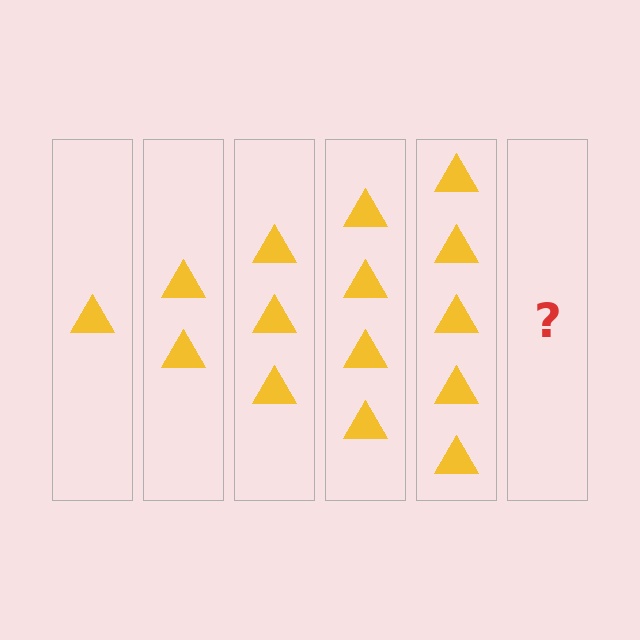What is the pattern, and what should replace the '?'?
The pattern is that each step adds one more triangle. The '?' should be 6 triangles.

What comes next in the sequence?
The next element should be 6 triangles.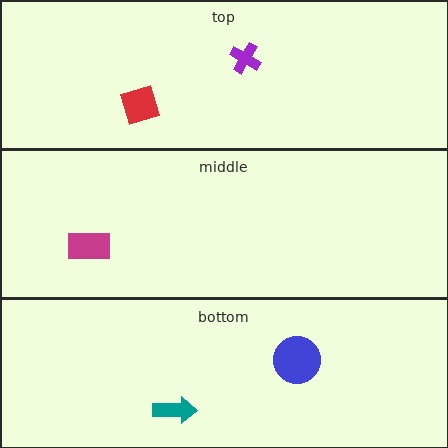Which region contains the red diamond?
The top region.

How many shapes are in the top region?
2.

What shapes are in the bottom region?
The teal arrow, the blue circle.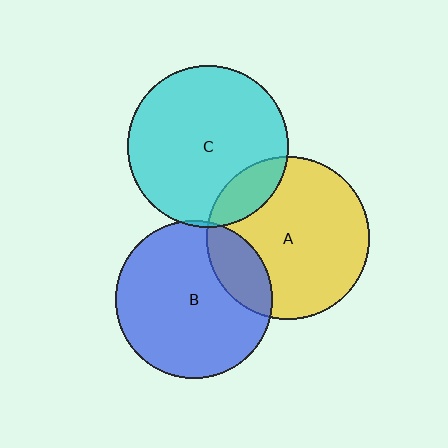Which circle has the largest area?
Circle A (yellow).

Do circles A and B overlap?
Yes.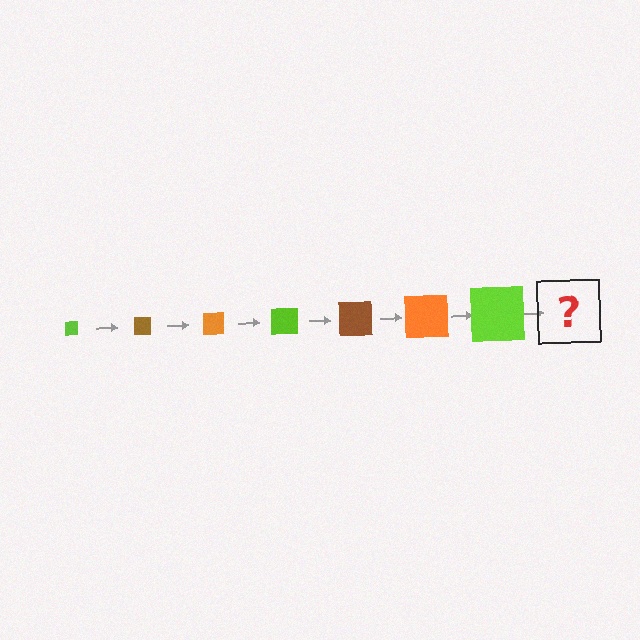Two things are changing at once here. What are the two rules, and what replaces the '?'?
The two rules are that the square grows larger each step and the color cycles through lime, brown, and orange. The '?' should be a brown square, larger than the previous one.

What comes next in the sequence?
The next element should be a brown square, larger than the previous one.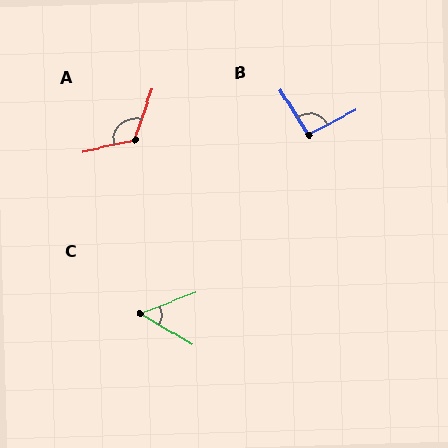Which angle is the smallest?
C, at approximately 52 degrees.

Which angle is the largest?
A, at approximately 121 degrees.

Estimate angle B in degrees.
Approximately 95 degrees.